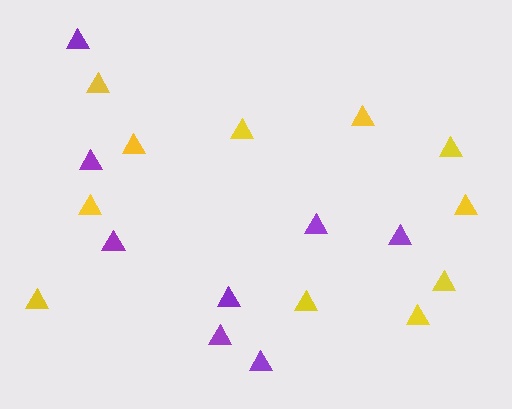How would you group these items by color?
There are 2 groups: one group of purple triangles (8) and one group of yellow triangles (11).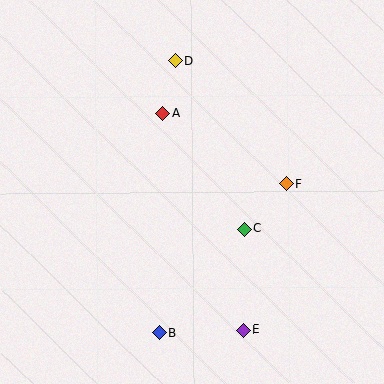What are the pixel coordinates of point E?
Point E is at (243, 330).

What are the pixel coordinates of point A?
Point A is at (163, 114).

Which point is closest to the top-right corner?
Point F is closest to the top-right corner.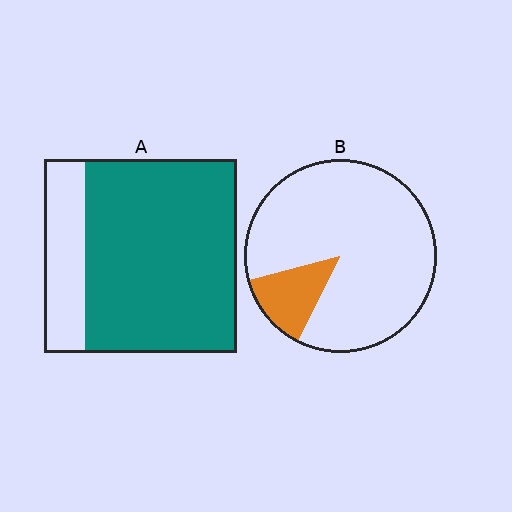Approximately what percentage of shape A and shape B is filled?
A is approximately 80% and B is approximately 15%.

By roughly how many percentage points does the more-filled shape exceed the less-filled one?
By roughly 65 percentage points (A over B).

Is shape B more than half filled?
No.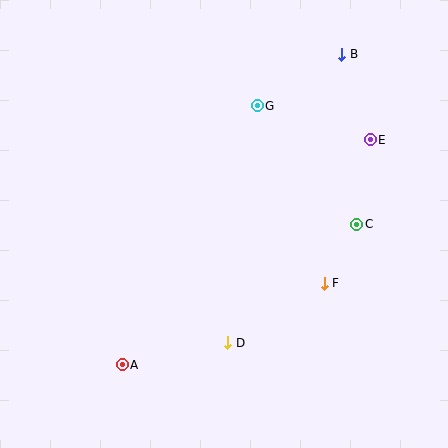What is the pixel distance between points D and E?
The distance between D and E is 248 pixels.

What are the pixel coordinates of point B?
Point B is at (342, 55).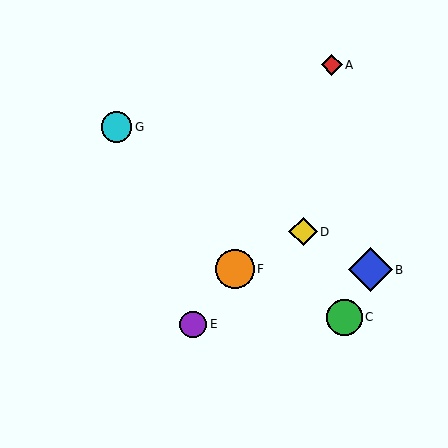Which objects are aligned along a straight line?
Objects B, D, G are aligned along a straight line.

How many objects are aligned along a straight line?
3 objects (B, D, G) are aligned along a straight line.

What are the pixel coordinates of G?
Object G is at (117, 127).